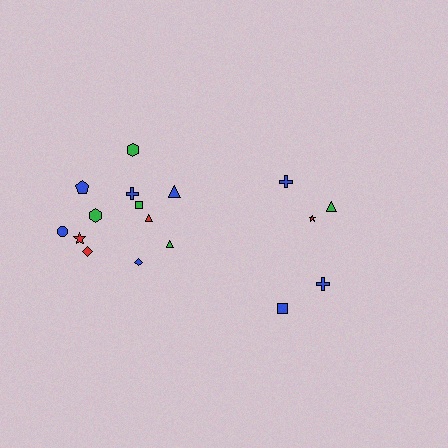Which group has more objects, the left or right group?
The left group.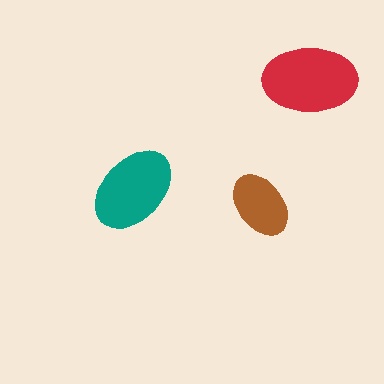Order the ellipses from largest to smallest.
the red one, the teal one, the brown one.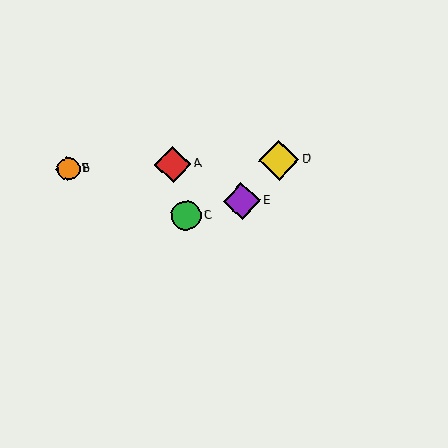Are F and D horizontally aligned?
Yes, both are at y≈169.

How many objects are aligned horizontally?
4 objects (A, B, D, F) are aligned horizontally.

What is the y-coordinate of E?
Object E is at y≈201.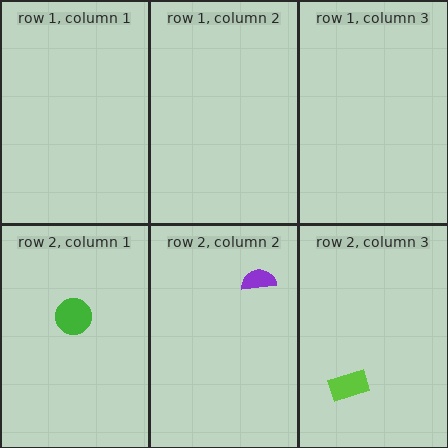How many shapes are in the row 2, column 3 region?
1.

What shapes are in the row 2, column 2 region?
The purple semicircle.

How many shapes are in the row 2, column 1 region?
1.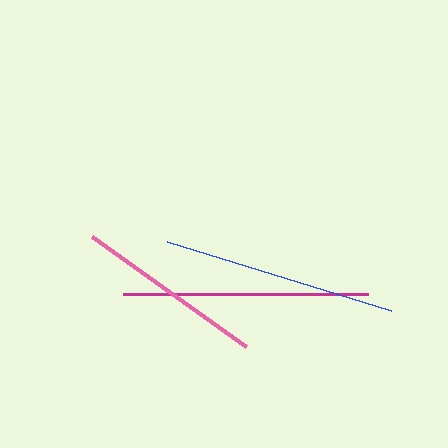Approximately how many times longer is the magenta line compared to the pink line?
The magenta line is approximately 1.3 times the length of the pink line.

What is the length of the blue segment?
The blue segment is approximately 234 pixels long.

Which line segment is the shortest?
The pink line is the shortest at approximately 190 pixels.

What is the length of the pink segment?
The pink segment is approximately 190 pixels long.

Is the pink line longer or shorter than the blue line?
The blue line is longer than the pink line.